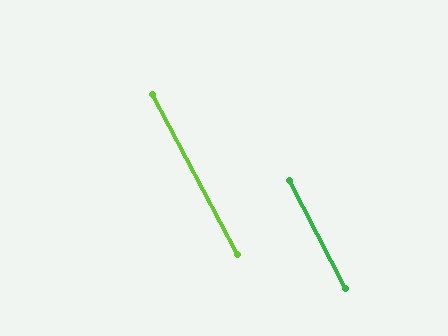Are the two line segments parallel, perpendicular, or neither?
Parallel — their directions differ by only 1.0°.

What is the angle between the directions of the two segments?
Approximately 1 degree.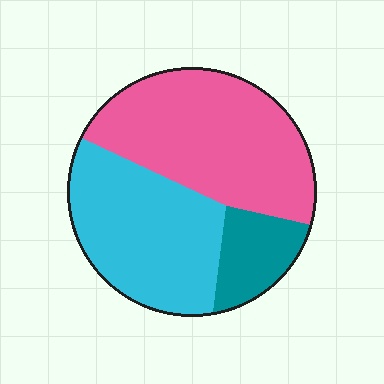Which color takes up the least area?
Teal, at roughly 15%.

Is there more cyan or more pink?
Pink.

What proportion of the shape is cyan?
Cyan covers around 40% of the shape.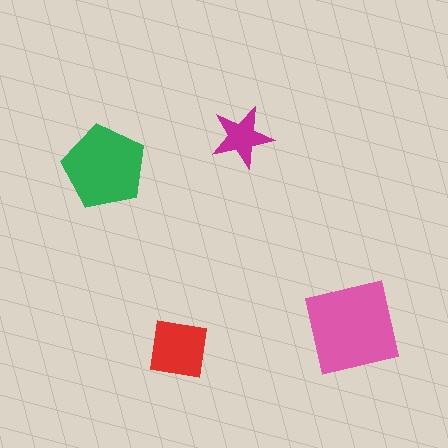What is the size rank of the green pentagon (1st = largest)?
2nd.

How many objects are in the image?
There are 4 objects in the image.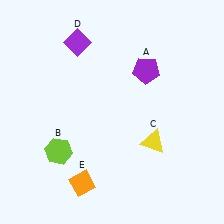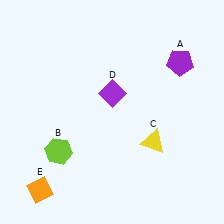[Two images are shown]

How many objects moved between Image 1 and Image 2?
3 objects moved between the two images.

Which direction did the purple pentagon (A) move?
The purple pentagon (A) moved right.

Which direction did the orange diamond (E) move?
The orange diamond (E) moved left.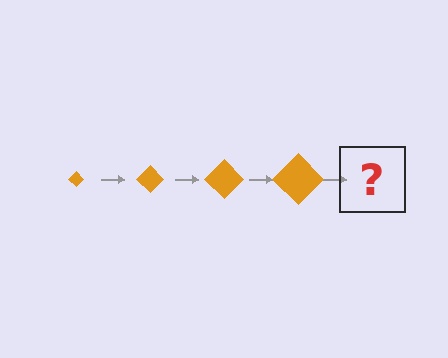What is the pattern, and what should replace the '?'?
The pattern is that the diamond gets progressively larger each step. The '?' should be an orange diamond, larger than the previous one.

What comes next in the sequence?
The next element should be an orange diamond, larger than the previous one.